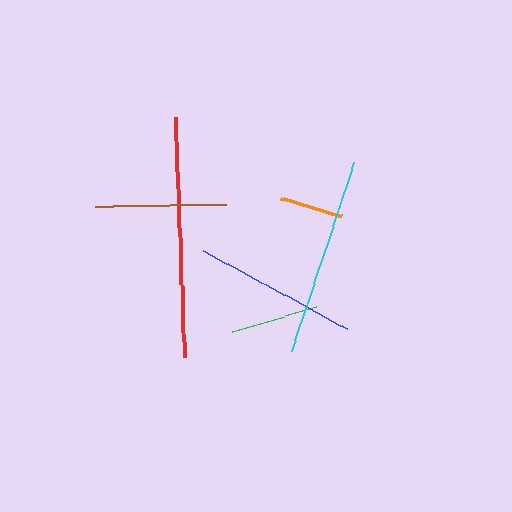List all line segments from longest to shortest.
From longest to shortest: red, cyan, blue, brown, green, orange.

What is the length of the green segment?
The green segment is approximately 87 pixels long.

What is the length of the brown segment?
The brown segment is approximately 131 pixels long.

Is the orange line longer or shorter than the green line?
The green line is longer than the orange line.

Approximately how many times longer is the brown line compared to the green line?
The brown line is approximately 1.5 times the length of the green line.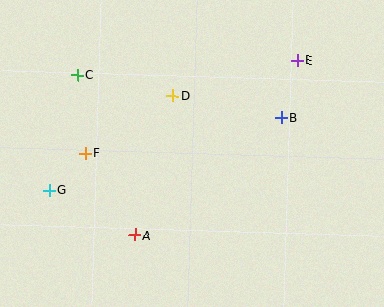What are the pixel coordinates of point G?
Point G is at (49, 190).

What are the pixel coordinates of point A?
Point A is at (135, 235).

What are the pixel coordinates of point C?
Point C is at (78, 75).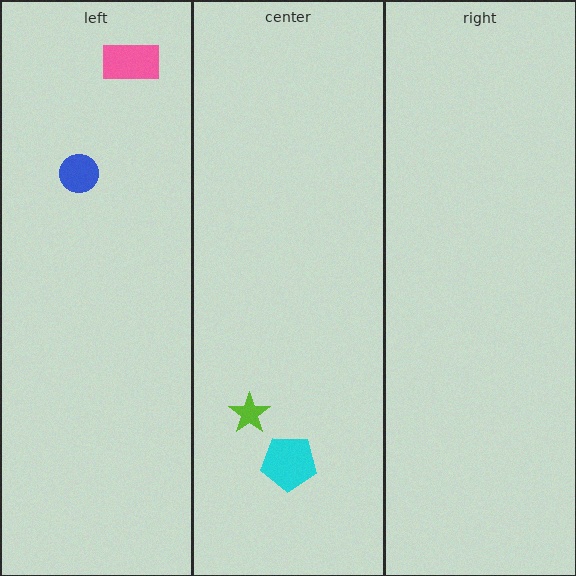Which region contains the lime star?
The center region.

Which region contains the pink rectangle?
The left region.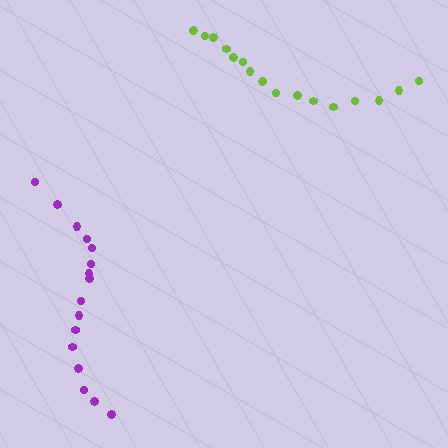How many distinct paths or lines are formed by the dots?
There are 2 distinct paths.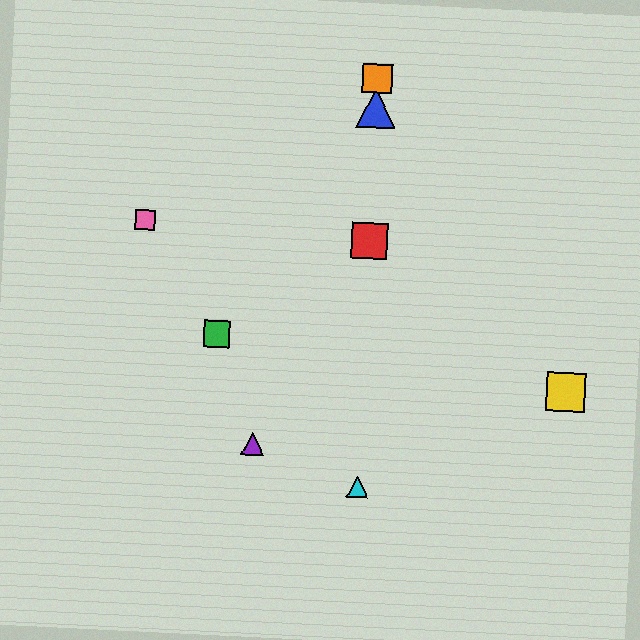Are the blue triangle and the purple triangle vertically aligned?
No, the blue triangle is at x≈376 and the purple triangle is at x≈253.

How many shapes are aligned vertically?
4 shapes (the red square, the blue triangle, the orange square, the cyan triangle) are aligned vertically.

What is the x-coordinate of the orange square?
The orange square is at x≈378.